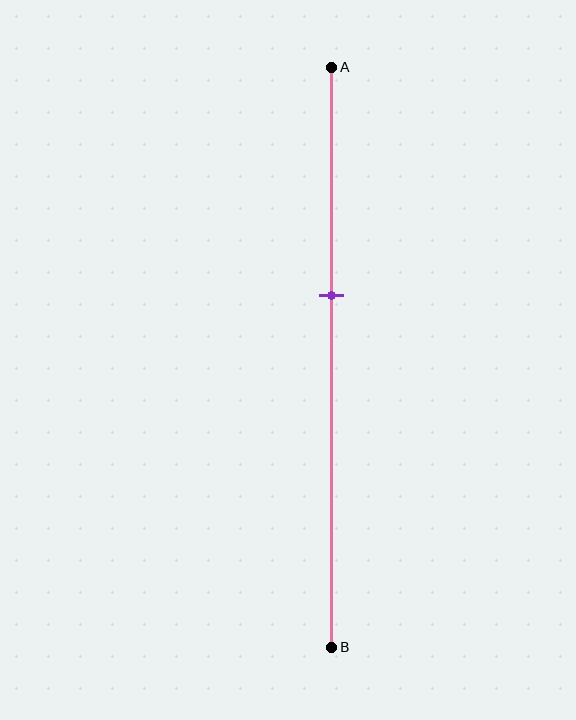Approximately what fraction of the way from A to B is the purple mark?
The purple mark is approximately 40% of the way from A to B.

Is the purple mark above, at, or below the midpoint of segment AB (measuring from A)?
The purple mark is above the midpoint of segment AB.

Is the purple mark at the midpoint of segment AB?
No, the mark is at about 40% from A, not at the 50% midpoint.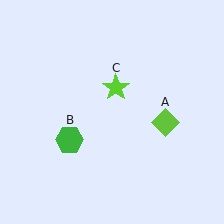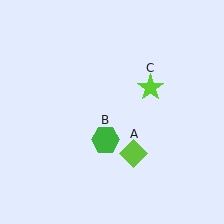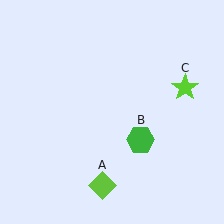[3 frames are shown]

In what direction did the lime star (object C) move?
The lime star (object C) moved right.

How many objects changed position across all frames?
3 objects changed position: lime diamond (object A), green hexagon (object B), lime star (object C).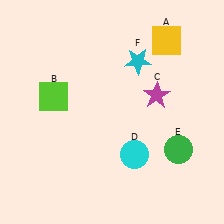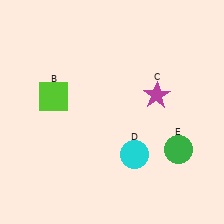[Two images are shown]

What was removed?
The yellow square (A), the cyan star (F) were removed in Image 2.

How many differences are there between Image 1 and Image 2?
There are 2 differences between the two images.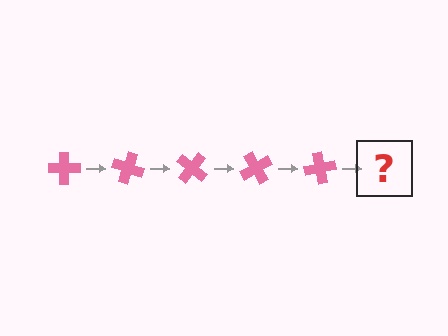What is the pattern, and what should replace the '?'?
The pattern is that the cross rotates 20 degrees each step. The '?' should be a pink cross rotated 100 degrees.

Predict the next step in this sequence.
The next step is a pink cross rotated 100 degrees.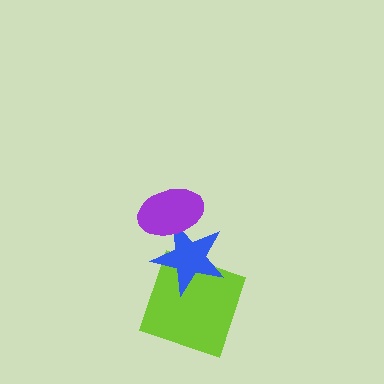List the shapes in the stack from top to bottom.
From top to bottom: the purple ellipse, the blue star, the lime square.